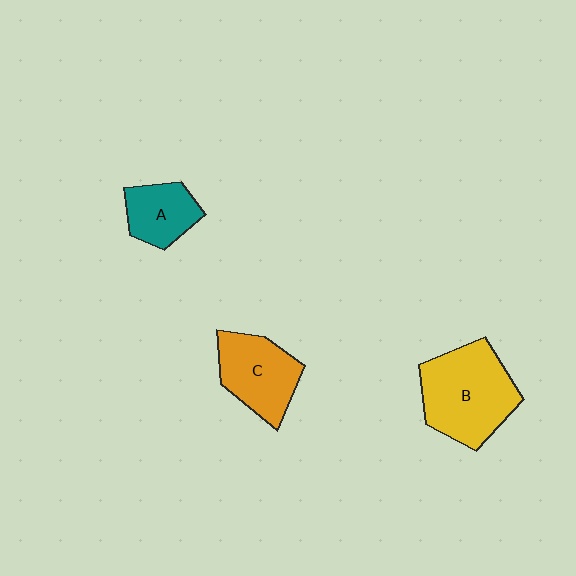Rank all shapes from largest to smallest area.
From largest to smallest: B (yellow), C (orange), A (teal).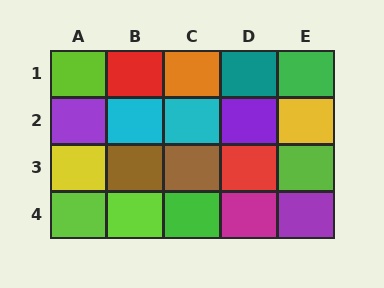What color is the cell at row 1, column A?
Lime.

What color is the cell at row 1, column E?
Green.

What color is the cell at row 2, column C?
Cyan.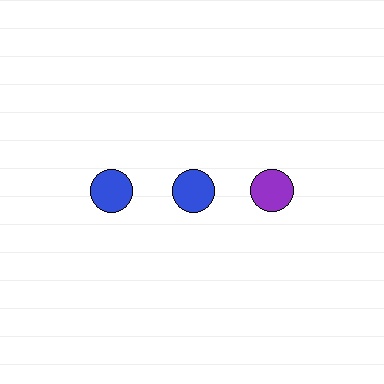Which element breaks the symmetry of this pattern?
The purple circle in the top row, center column breaks the symmetry. All other shapes are blue circles.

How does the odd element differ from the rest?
It has a different color: purple instead of blue.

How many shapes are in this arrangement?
There are 3 shapes arranged in a grid pattern.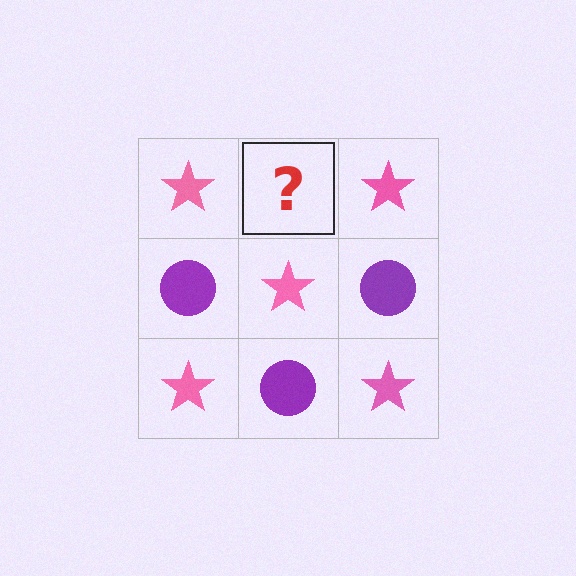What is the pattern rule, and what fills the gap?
The rule is that it alternates pink star and purple circle in a checkerboard pattern. The gap should be filled with a purple circle.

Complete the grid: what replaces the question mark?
The question mark should be replaced with a purple circle.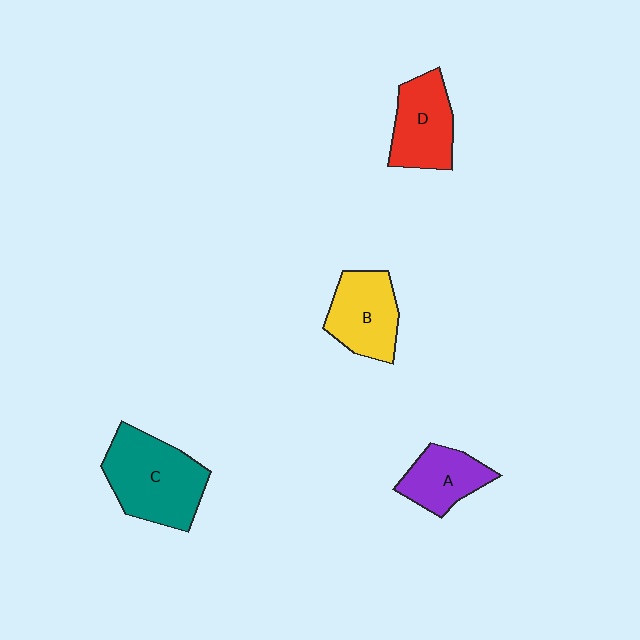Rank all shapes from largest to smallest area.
From largest to smallest: C (teal), B (yellow), D (red), A (purple).